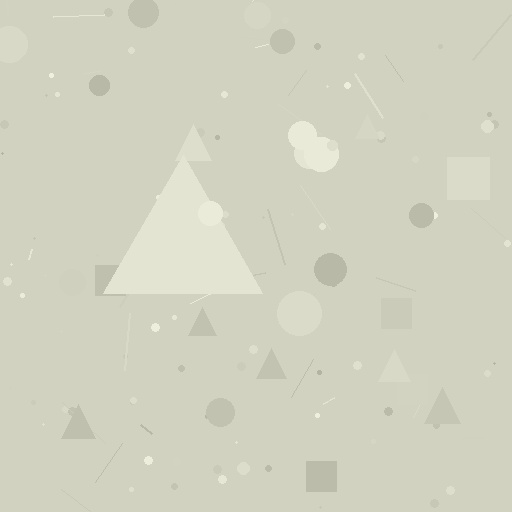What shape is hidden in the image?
A triangle is hidden in the image.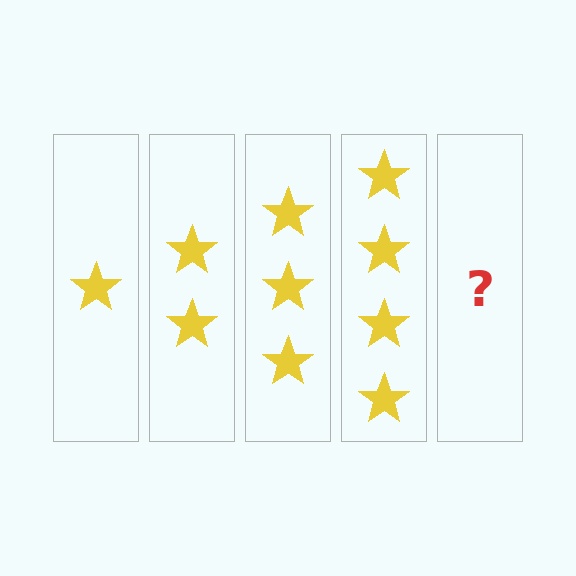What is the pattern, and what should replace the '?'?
The pattern is that each step adds one more star. The '?' should be 5 stars.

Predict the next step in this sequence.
The next step is 5 stars.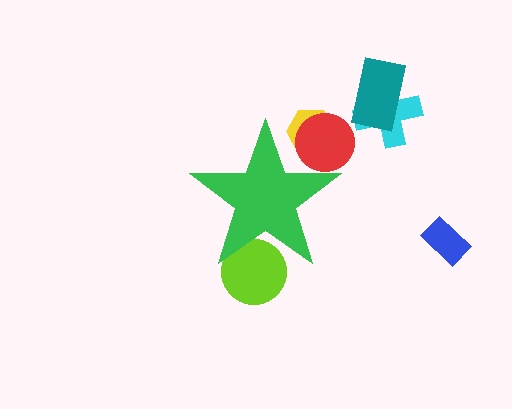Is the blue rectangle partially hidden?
No, the blue rectangle is fully visible.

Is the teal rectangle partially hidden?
No, the teal rectangle is fully visible.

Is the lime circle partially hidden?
Yes, the lime circle is partially hidden behind the green star.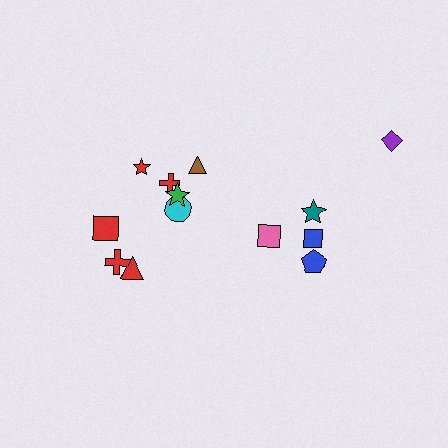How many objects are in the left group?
There are 8 objects.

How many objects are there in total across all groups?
There are 13 objects.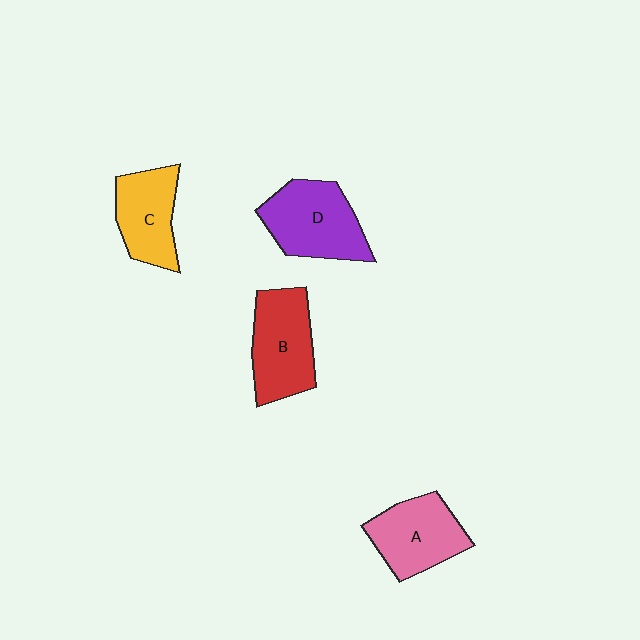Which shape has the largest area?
Shape D (purple).